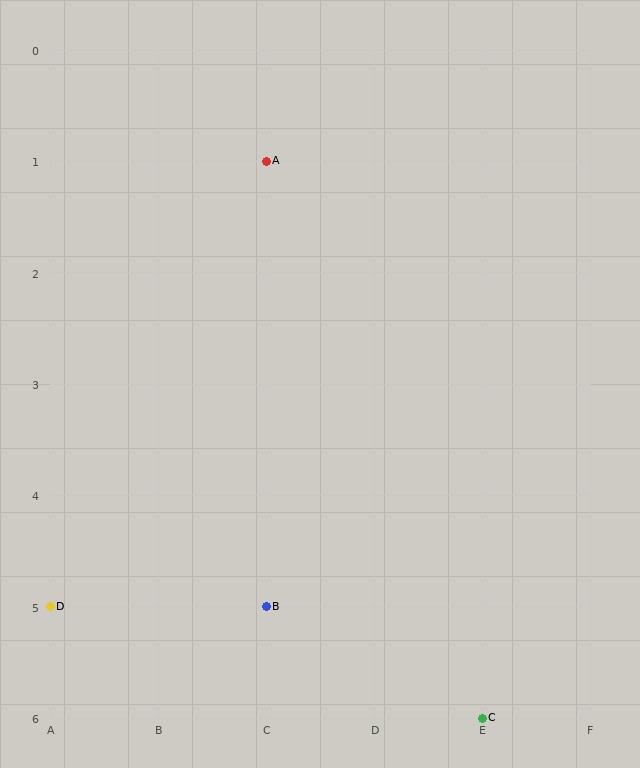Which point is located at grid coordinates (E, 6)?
Point C is at (E, 6).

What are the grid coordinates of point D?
Point D is at grid coordinates (A, 5).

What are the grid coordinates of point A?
Point A is at grid coordinates (C, 1).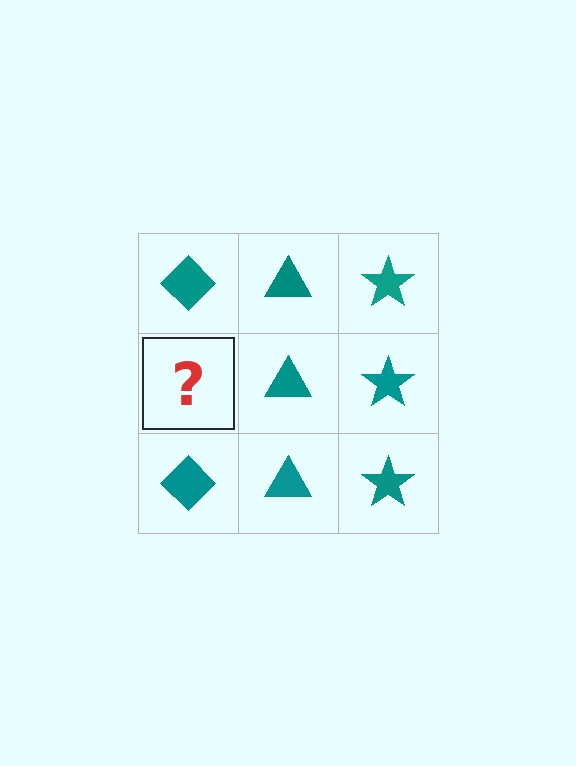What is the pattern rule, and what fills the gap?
The rule is that each column has a consistent shape. The gap should be filled with a teal diamond.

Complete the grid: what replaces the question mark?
The question mark should be replaced with a teal diamond.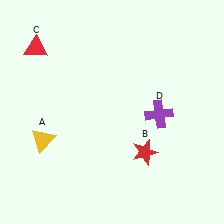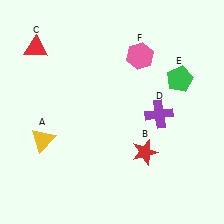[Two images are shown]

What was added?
A green pentagon (E), a pink hexagon (F) were added in Image 2.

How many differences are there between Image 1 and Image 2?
There are 2 differences between the two images.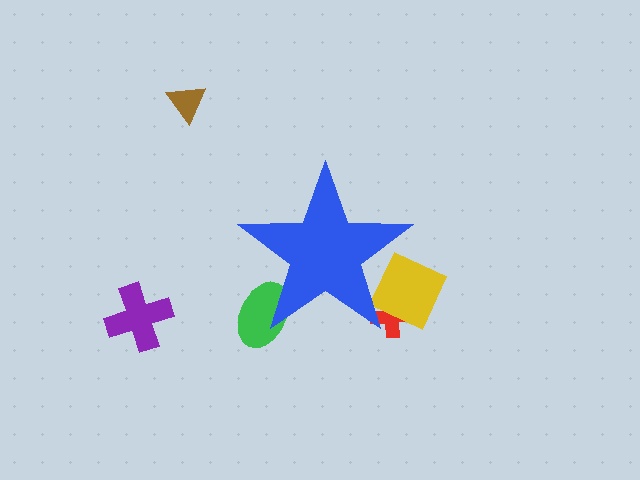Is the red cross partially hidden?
Yes, the red cross is partially hidden behind the blue star.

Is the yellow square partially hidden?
Yes, the yellow square is partially hidden behind the blue star.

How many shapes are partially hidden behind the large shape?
3 shapes are partially hidden.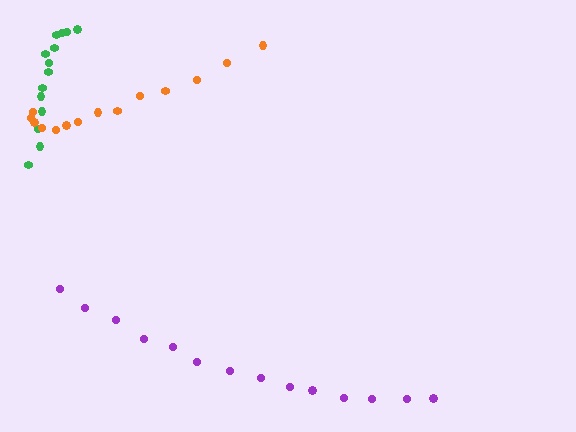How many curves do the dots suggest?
There are 3 distinct paths.